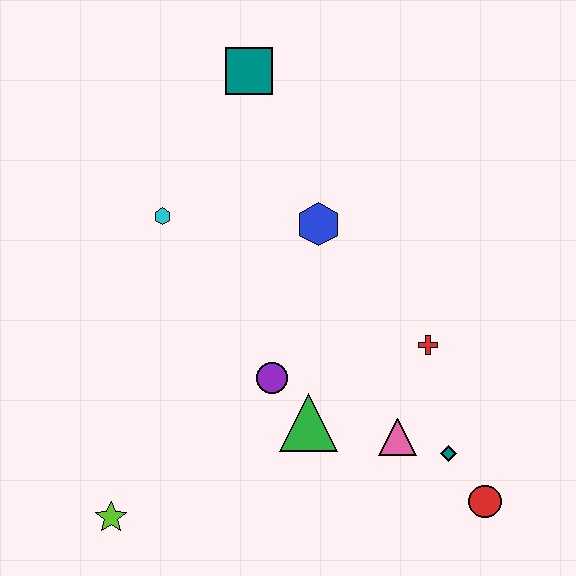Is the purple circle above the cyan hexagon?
No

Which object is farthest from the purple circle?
The teal square is farthest from the purple circle.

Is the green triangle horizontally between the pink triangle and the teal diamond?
No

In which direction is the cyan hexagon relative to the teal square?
The cyan hexagon is below the teal square.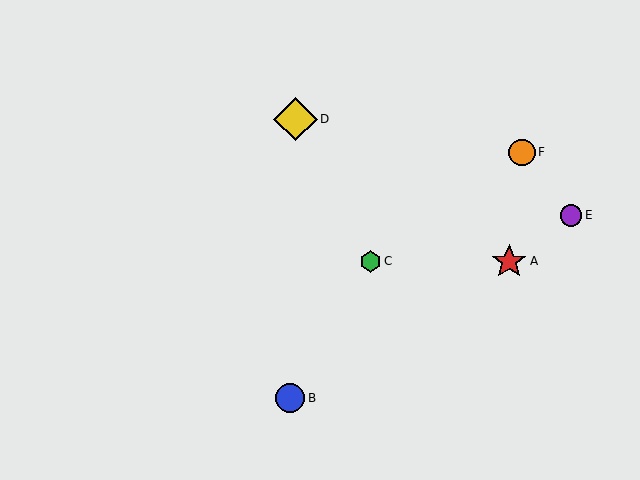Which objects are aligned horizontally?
Objects A, C are aligned horizontally.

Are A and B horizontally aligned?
No, A is at y≈261 and B is at y≈398.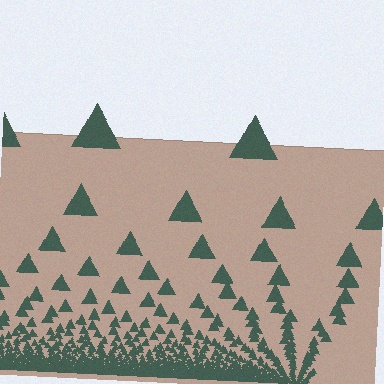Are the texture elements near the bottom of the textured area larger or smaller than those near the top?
Smaller. The gradient is inverted — elements near the bottom are smaller and denser.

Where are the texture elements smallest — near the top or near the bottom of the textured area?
Near the bottom.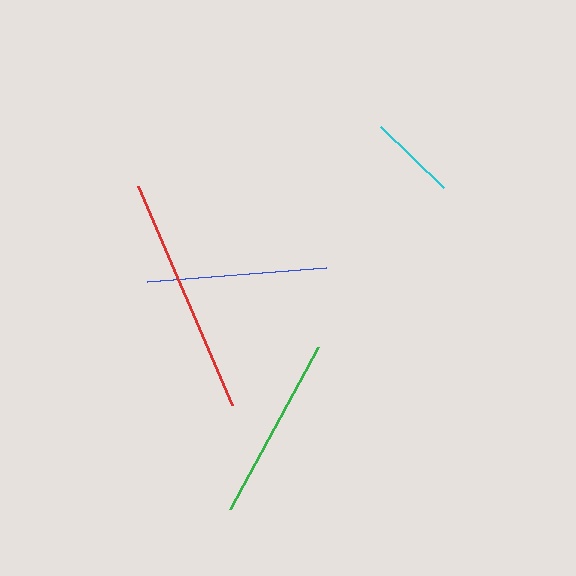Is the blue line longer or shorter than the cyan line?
The blue line is longer than the cyan line.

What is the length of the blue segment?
The blue segment is approximately 180 pixels long.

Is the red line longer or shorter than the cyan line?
The red line is longer than the cyan line.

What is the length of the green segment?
The green segment is approximately 185 pixels long.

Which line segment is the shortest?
The cyan line is the shortest at approximately 87 pixels.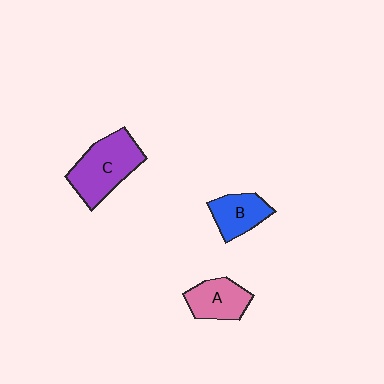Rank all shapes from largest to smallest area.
From largest to smallest: C (purple), A (pink), B (blue).